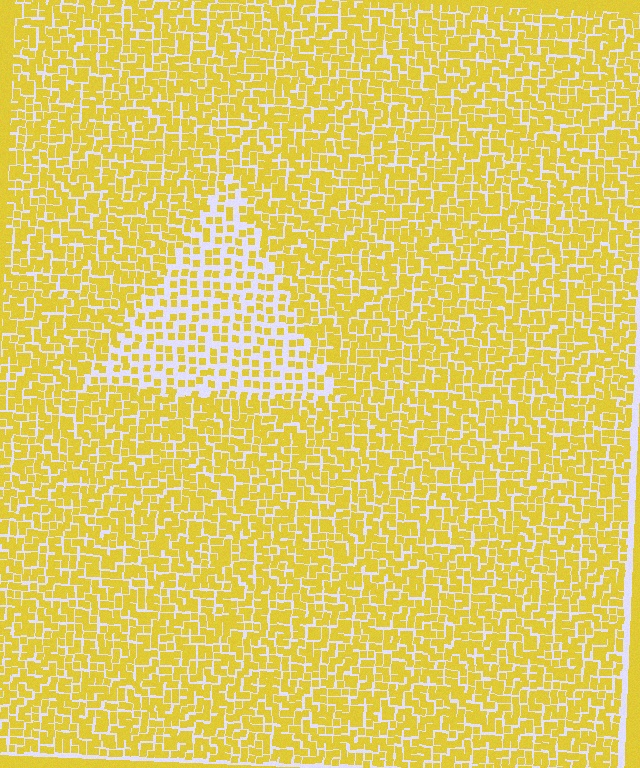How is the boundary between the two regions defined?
The boundary is defined by a change in element density (approximately 2.0x ratio). All elements are the same color, size, and shape.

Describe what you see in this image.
The image contains small yellow elements arranged at two different densities. A triangle-shaped region is visible where the elements are less densely packed than the surrounding area.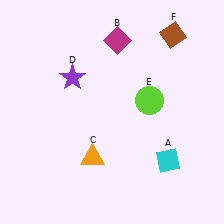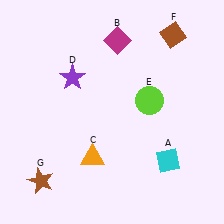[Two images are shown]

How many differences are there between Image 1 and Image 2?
There is 1 difference between the two images.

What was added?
A brown star (G) was added in Image 2.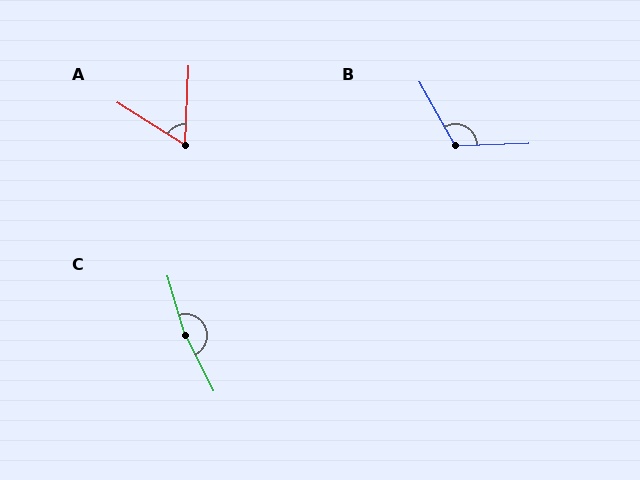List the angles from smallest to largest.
A (60°), B (117°), C (170°).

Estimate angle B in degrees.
Approximately 117 degrees.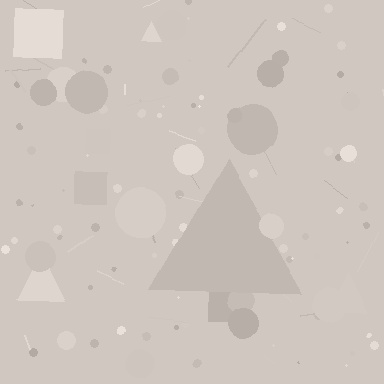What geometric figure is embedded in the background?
A triangle is embedded in the background.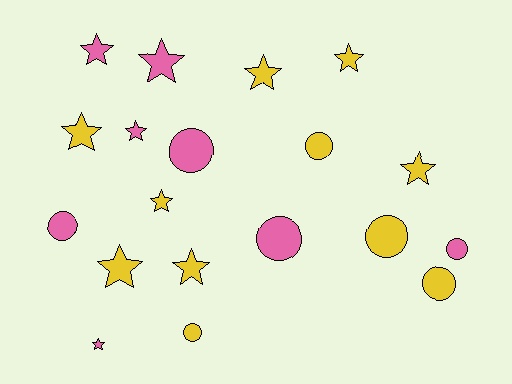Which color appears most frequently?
Yellow, with 11 objects.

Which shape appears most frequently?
Star, with 11 objects.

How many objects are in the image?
There are 19 objects.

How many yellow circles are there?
There are 4 yellow circles.